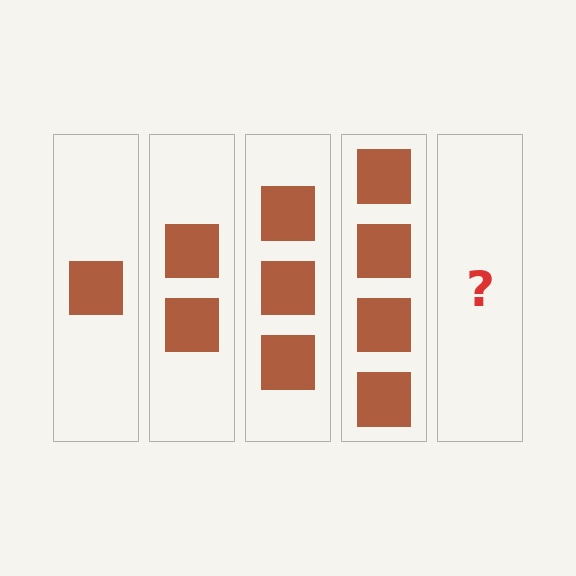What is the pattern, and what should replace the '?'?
The pattern is that each step adds one more square. The '?' should be 5 squares.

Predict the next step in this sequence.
The next step is 5 squares.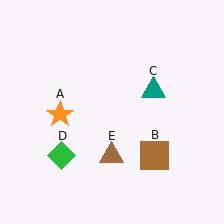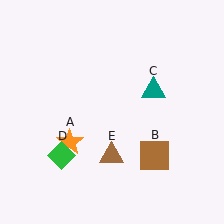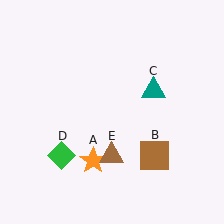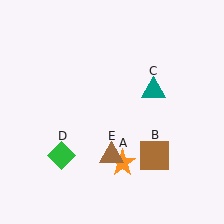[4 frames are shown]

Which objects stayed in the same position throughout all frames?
Brown square (object B) and teal triangle (object C) and green diamond (object D) and brown triangle (object E) remained stationary.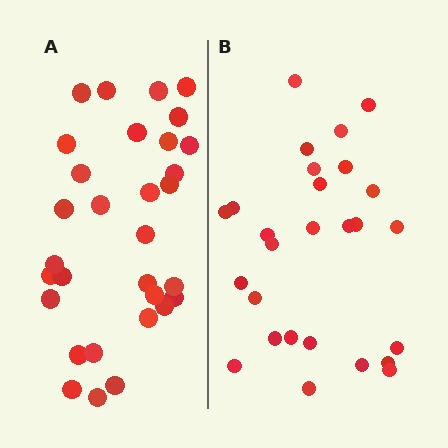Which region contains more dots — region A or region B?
Region A (the left region) has more dots.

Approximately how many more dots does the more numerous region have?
Region A has about 4 more dots than region B.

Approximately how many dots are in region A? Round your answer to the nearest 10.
About 30 dots. (The exact count is 31, which rounds to 30.)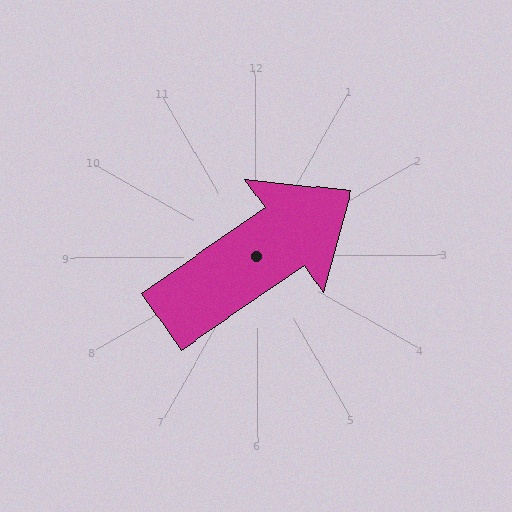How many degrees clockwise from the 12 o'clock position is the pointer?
Approximately 56 degrees.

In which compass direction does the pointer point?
Northeast.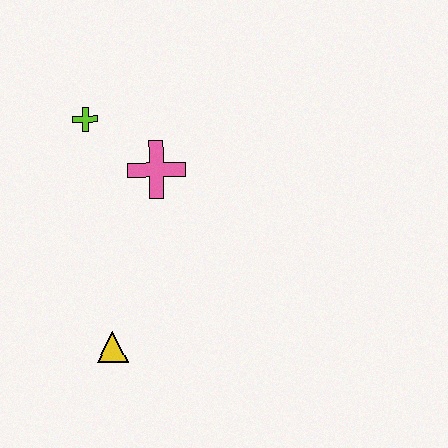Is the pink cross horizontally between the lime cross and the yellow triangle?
No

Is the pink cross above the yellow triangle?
Yes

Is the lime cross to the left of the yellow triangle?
Yes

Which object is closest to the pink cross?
The lime cross is closest to the pink cross.